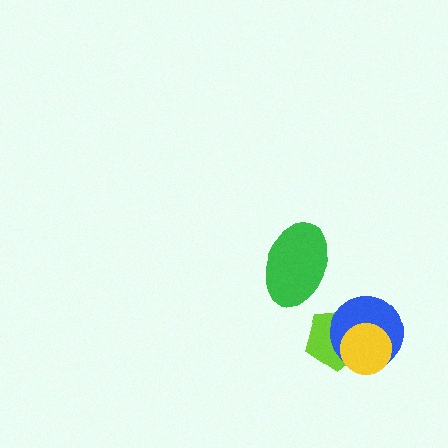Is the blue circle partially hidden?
Yes, it is partially covered by another shape.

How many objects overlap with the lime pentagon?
2 objects overlap with the lime pentagon.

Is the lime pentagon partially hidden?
Yes, it is partially covered by another shape.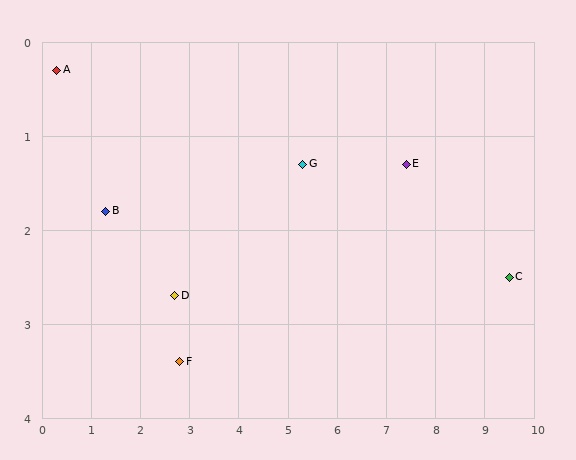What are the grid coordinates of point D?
Point D is at approximately (2.7, 2.7).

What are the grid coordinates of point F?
Point F is at approximately (2.8, 3.4).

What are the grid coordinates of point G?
Point G is at approximately (5.3, 1.3).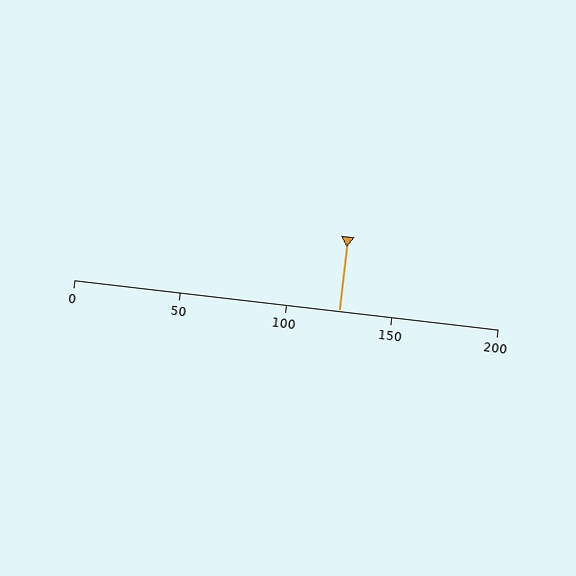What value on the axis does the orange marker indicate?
The marker indicates approximately 125.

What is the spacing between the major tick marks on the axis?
The major ticks are spaced 50 apart.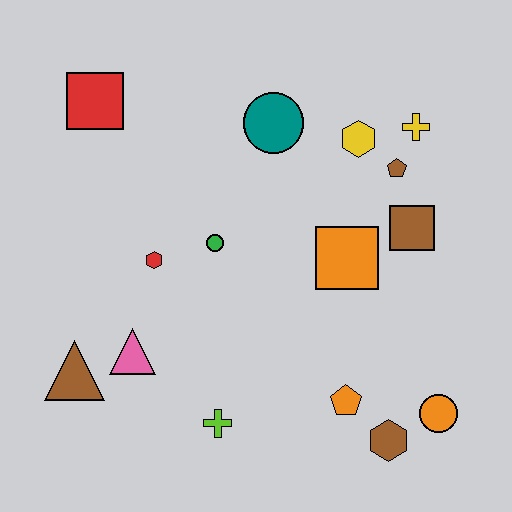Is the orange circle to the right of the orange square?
Yes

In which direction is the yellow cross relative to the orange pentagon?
The yellow cross is above the orange pentagon.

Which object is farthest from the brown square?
The brown triangle is farthest from the brown square.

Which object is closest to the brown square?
The brown pentagon is closest to the brown square.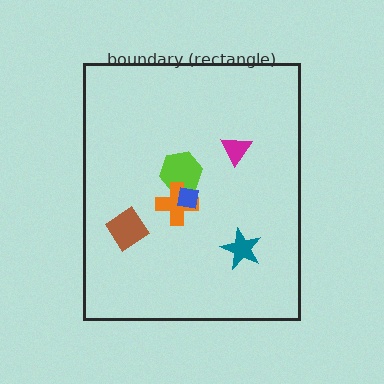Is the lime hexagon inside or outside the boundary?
Inside.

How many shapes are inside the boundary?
6 inside, 0 outside.